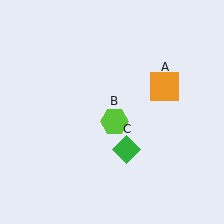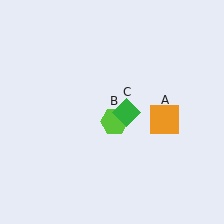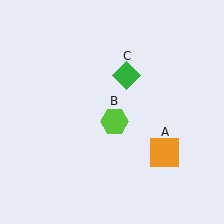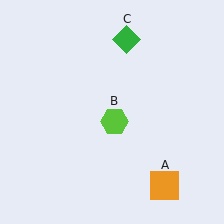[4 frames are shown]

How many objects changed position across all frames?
2 objects changed position: orange square (object A), green diamond (object C).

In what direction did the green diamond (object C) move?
The green diamond (object C) moved up.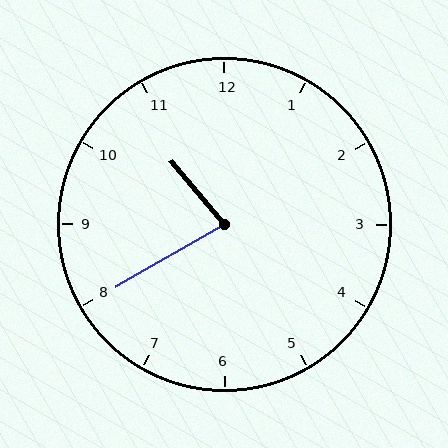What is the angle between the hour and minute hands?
Approximately 80 degrees.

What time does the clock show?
10:40.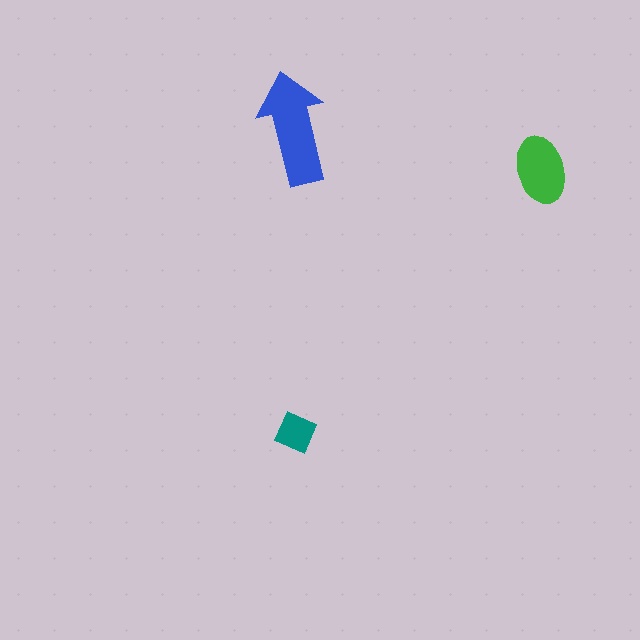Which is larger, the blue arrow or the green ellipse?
The blue arrow.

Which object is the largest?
The blue arrow.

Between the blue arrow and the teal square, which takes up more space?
The blue arrow.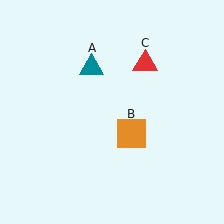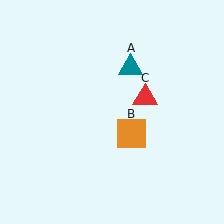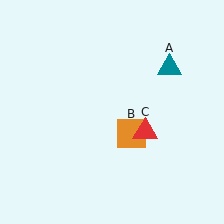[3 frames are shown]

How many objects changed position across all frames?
2 objects changed position: teal triangle (object A), red triangle (object C).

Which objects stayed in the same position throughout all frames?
Orange square (object B) remained stationary.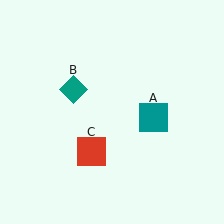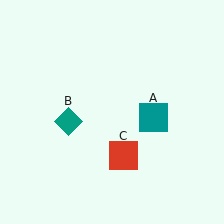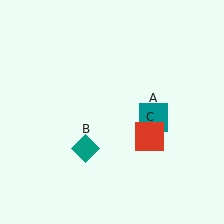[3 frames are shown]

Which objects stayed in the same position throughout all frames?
Teal square (object A) remained stationary.